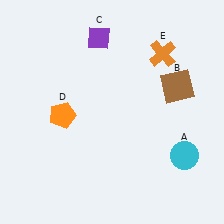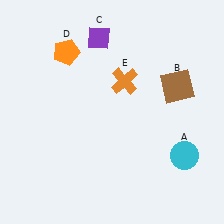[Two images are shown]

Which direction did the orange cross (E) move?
The orange cross (E) moved left.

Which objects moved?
The objects that moved are: the orange pentagon (D), the orange cross (E).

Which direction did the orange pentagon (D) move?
The orange pentagon (D) moved up.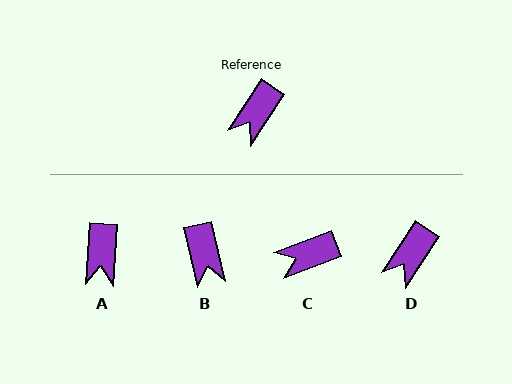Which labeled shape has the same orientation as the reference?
D.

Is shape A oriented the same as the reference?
No, it is off by about 30 degrees.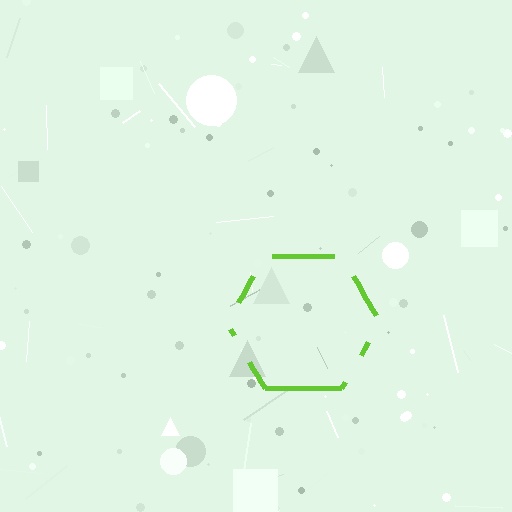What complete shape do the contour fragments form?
The contour fragments form a hexagon.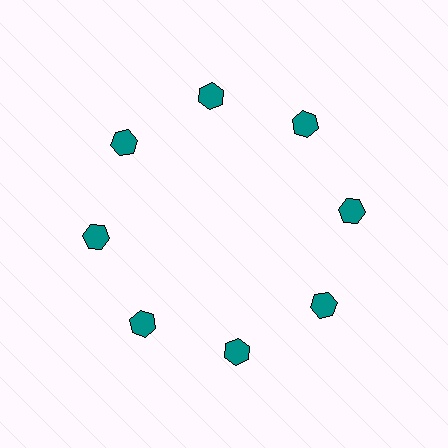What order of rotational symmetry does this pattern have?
This pattern has 8-fold rotational symmetry.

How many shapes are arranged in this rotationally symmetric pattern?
There are 8 shapes, arranged in 8 groups of 1.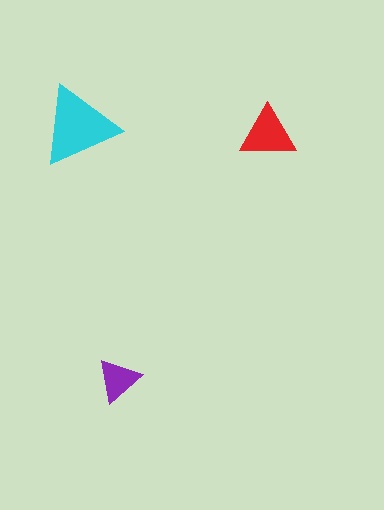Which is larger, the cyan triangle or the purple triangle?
The cyan one.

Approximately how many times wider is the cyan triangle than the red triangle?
About 1.5 times wider.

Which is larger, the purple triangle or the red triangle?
The red one.